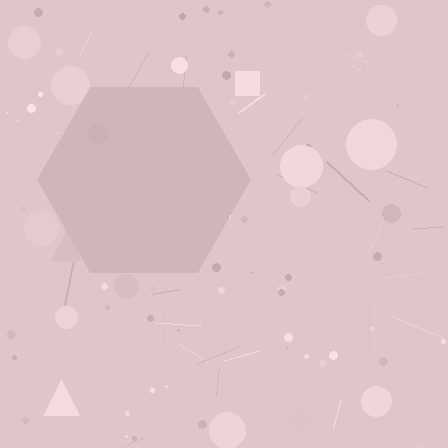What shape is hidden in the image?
A hexagon is hidden in the image.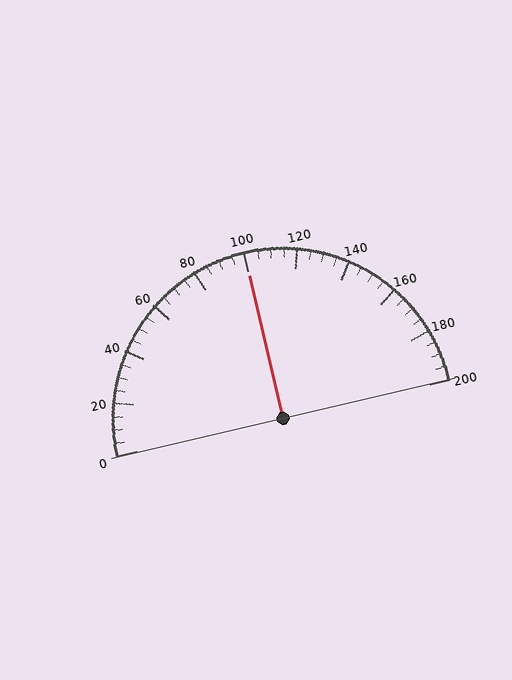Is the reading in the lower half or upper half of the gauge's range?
The reading is in the upper half of the range (0 to 200).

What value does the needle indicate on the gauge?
The needle indicates approximately 100.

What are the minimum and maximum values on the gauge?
The gauge ranges from 0 to 200.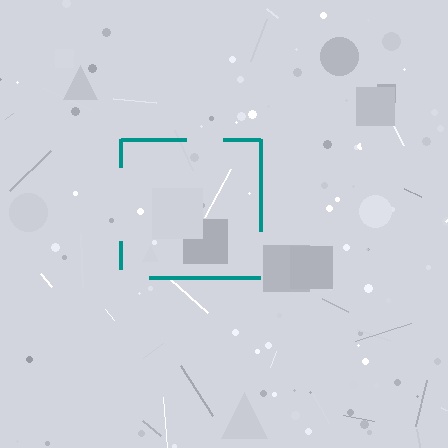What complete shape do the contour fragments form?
The contour fragments form a square.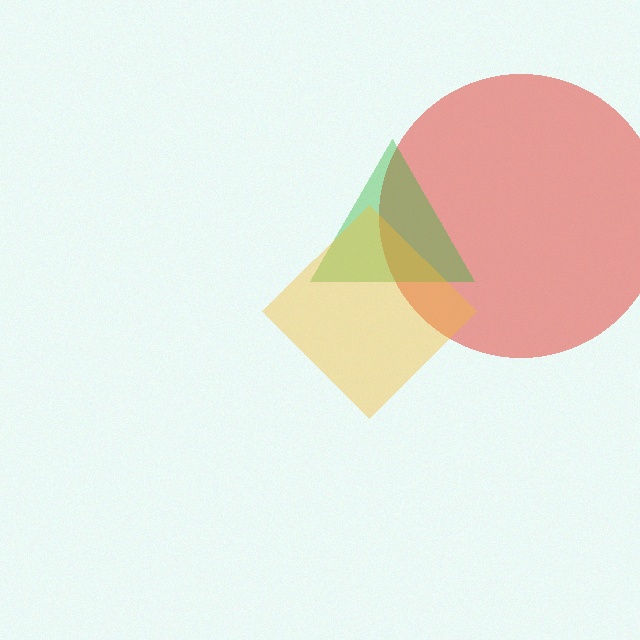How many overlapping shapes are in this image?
There are 3 overlapping shapes in the image.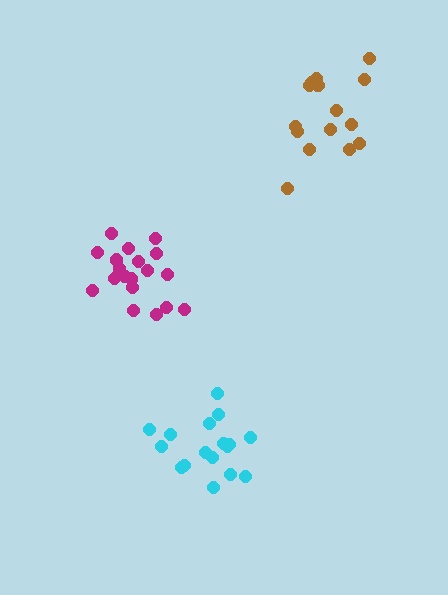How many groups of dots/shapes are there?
There are 3 groups.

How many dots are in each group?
Group 1: 19 dots, Group 2: 17 dots, Group 3: 15 dots (51 total).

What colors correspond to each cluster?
The clusters are colored: magenta, cyan, brown.